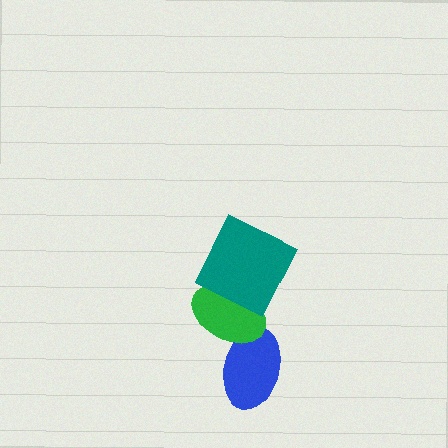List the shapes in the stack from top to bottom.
From top to bottom: the teal square, the green ellipse, the blue ellipse.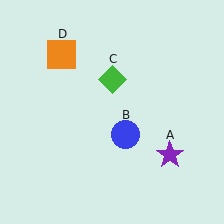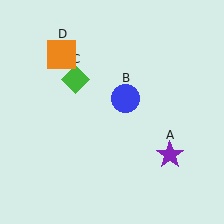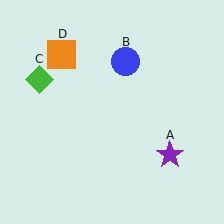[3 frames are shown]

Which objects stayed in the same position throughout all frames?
Purple star (object A) and orange square (object D) remained stationary.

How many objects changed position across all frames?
2 objects changed position: blue circle (object B), green diamond (object C).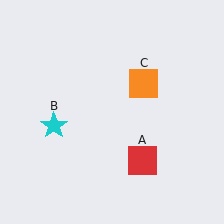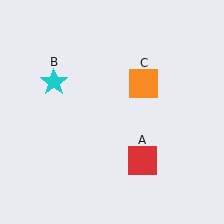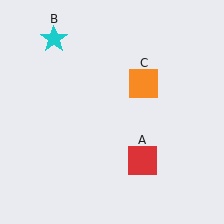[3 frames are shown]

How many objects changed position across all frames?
1 object changed position: cyan star (object B).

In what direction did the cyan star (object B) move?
The cyan star (object B) moved up.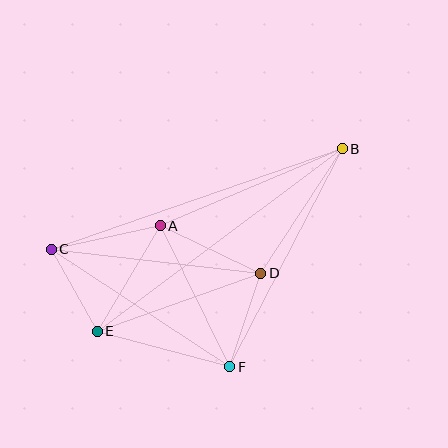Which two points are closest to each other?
Points C and E are closest to each other.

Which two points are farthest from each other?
Points B and C are farthest from each other.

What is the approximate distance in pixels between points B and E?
The distance between B and E is approximately 306 pixels.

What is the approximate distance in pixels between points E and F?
The distance between E and F is approximately 137 pixels.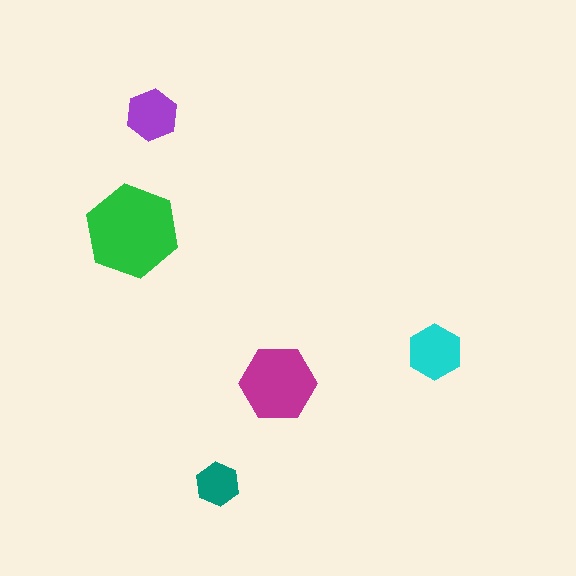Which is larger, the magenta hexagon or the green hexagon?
The green one.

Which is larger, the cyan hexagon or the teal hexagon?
The cyan one.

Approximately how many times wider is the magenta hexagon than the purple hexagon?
About 1.5 times wider.